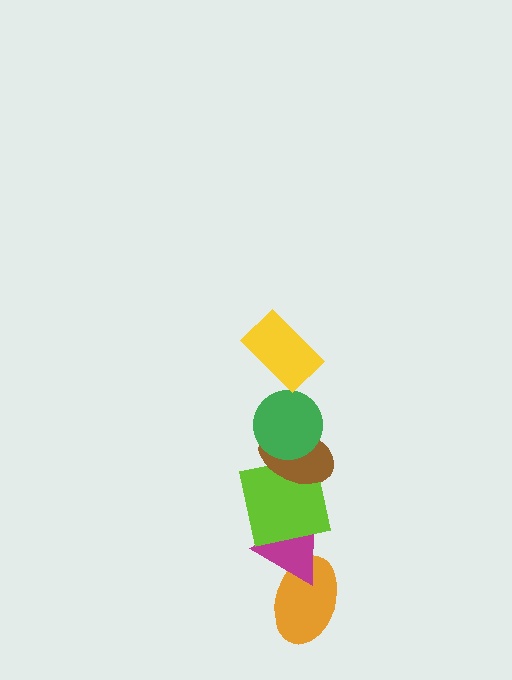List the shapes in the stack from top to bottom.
From top to bottom: the yellow rectangle, the green circle, the brown ellipse, the lime square, the magenta triangle, the orange ellipse.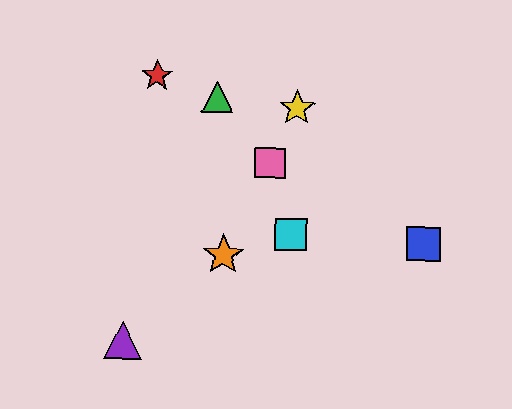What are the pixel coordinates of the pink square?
The pink square is at (270, 163).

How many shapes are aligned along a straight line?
3 shapes (the yellow star, the orange star, the pink square) are aligned along a straight line.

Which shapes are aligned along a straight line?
The yellow star, the orange star, the pink square are aligned along a straight line.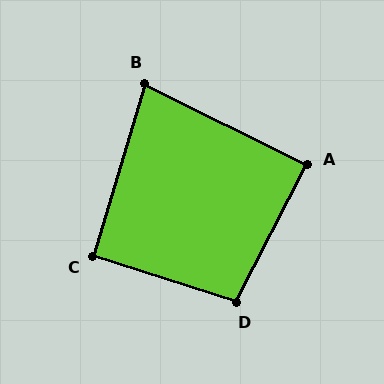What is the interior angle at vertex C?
Approximately 91 degrees (approximately right).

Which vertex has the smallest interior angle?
B, at approximately 80 degrees.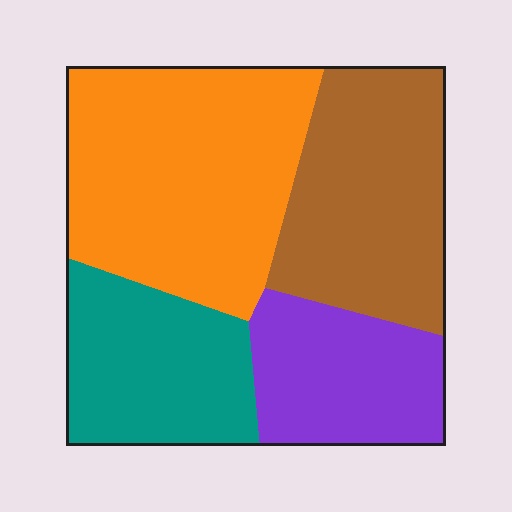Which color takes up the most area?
Orange, at roughly 35%.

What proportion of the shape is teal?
Teal covers 20% of the shape.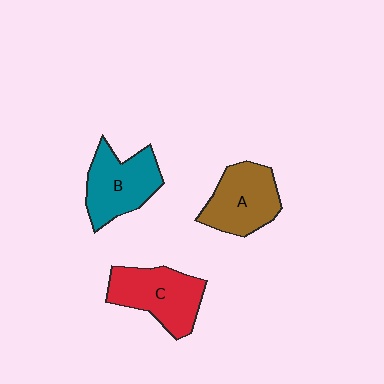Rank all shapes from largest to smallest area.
From largest to smallest: C (red), B (teal), A (brown).